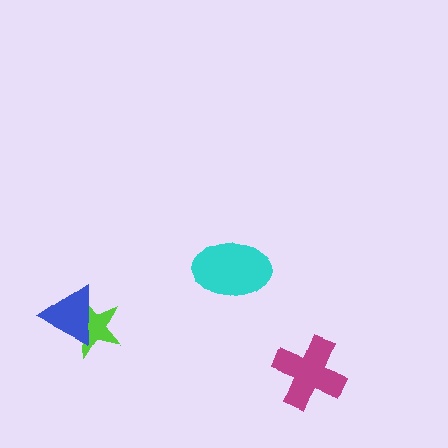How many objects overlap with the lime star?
1 object overlaps with the lime star.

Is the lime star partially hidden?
Yes, it is partially covered by another shape.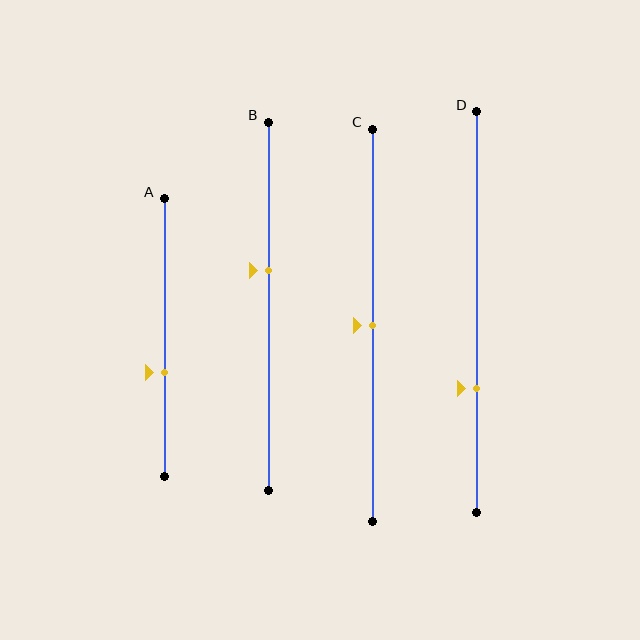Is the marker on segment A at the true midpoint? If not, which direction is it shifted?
No, the marker on segment A is shifted downward by about 13% of the segment length.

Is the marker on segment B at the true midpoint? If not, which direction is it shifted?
No, the marker on segment B is shifted upward by about 10% of the segment length.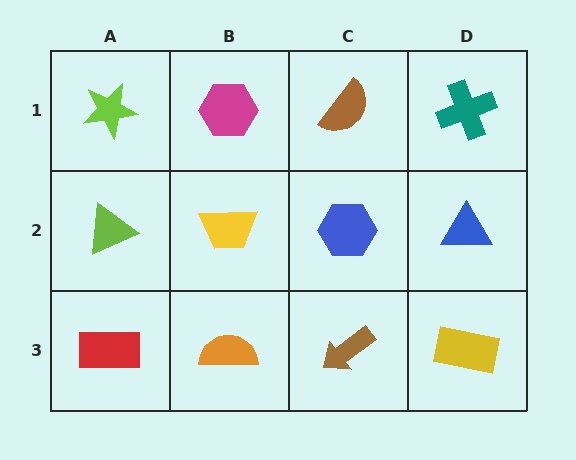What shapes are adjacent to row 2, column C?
A brown semicircle (row 1, column C), a brown arrow (row 3, column C), a yellow trapezoid (row 2, column B), a blue triangle (row 2, column D).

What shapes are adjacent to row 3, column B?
A yellow trapezoid (row 2, column B), a red rectangle (row 3, column A), a brown arrow (row 3, column C).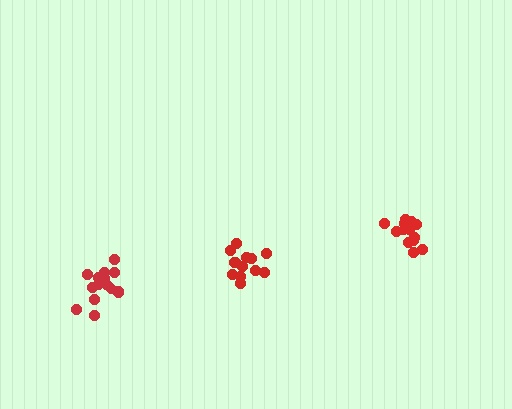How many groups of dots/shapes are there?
There are 3 groups.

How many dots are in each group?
Group 1: 13 dots, Group 2: 15 dots, Group 3: 13 dots (41 total).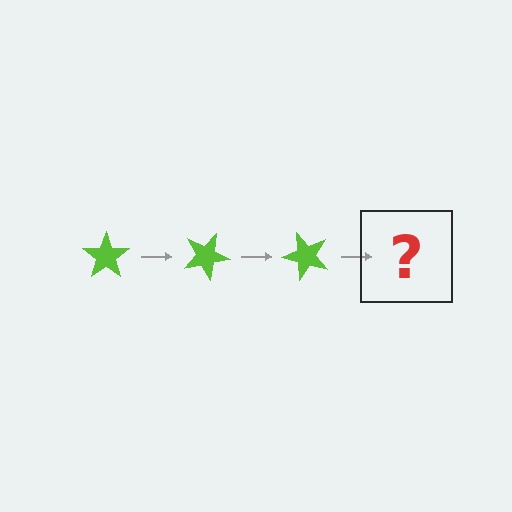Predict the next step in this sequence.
The next step is a lime star rotated 75 degrees.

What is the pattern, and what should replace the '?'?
The pattern is that the star rotates 25 degrees each step. The '?' should be a lime star rotated 75 degrees.